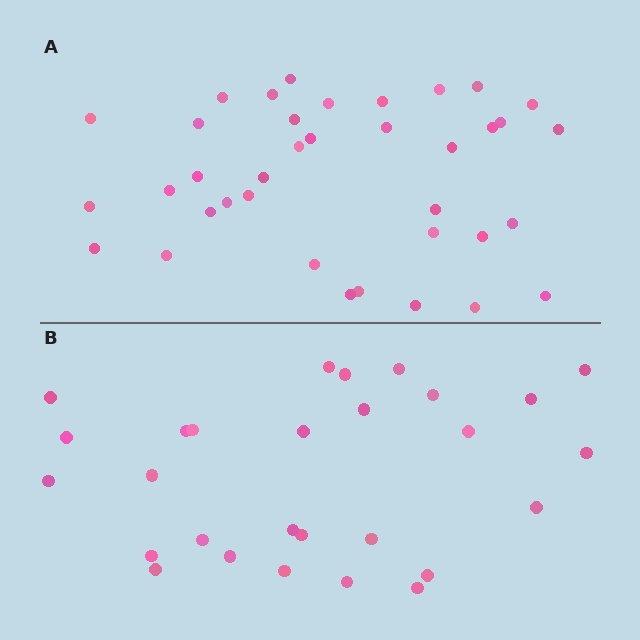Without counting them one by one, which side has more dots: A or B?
Region A (the top region) has more dots.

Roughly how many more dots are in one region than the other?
Region A has roughly 8 or so more dots than region B.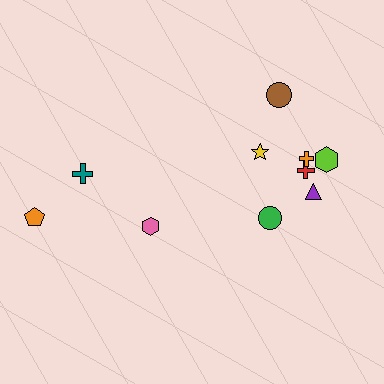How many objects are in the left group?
There are 3 objects.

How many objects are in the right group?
There are 7 objects.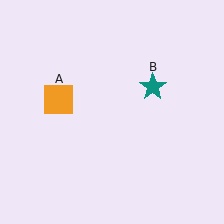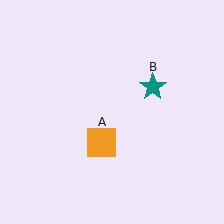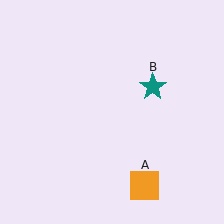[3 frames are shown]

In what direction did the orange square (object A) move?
The orange square (object A) moved down and to the right.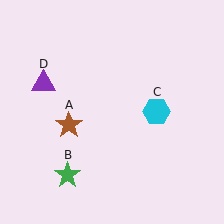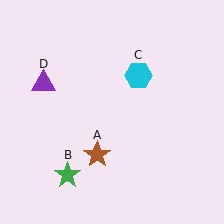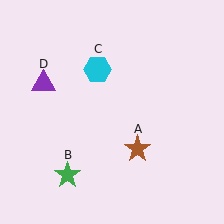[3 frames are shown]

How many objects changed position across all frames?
2 objects changed position: brown star (object A), cyan hexagon (object C).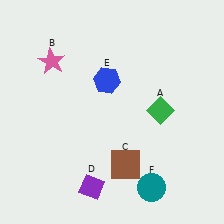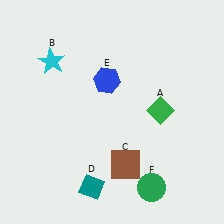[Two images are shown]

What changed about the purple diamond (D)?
In Image 1, D is purple. In Image 2, it changed to teal.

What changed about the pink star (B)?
In Image 1, B is pink. In Image 2, it changed to cyan.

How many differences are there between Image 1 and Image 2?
There are 3 differences between the two images.